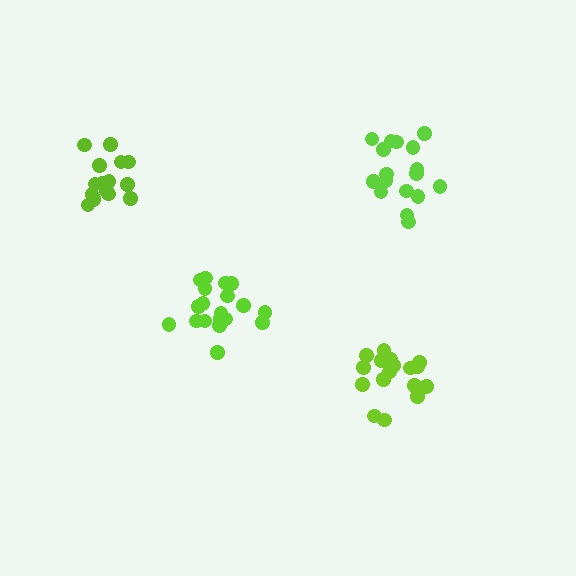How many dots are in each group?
Group 1: 17 dots, Group 2: 17 dots, Group 3: 17 dots, Group 4: 19 dots (70 total).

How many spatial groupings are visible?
There are 4 spatial groupings.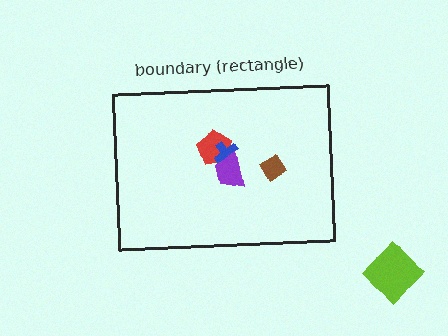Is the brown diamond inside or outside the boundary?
Inside.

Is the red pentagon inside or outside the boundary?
Inside.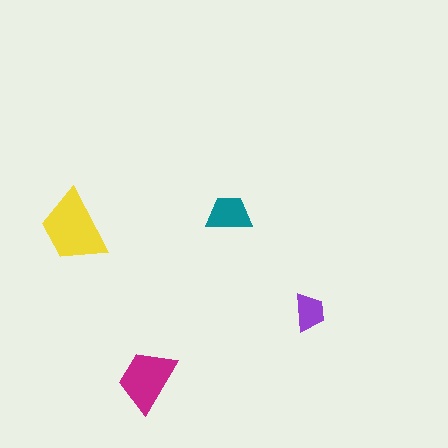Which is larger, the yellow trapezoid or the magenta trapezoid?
The yellow one.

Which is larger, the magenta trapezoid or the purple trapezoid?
The magenta one.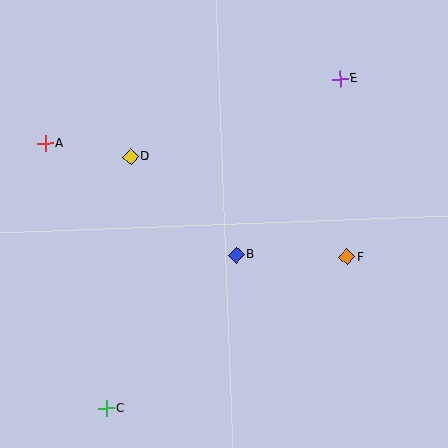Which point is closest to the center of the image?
Point B at (236, 255) is closest to the center.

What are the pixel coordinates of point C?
Point C is at (106, 408).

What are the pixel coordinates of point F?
Point F is at (347, 257).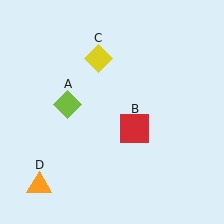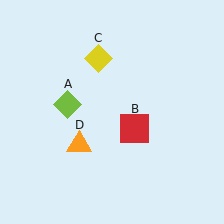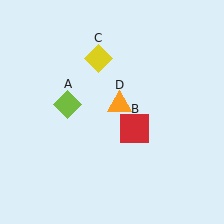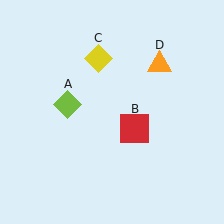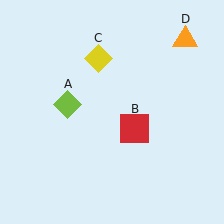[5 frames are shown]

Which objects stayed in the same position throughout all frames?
Lime diamond (object A) and red square (object B) and yellow diamond (object C) remained stationary.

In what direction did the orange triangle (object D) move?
The orange triangle (object D) moved up and to the right.